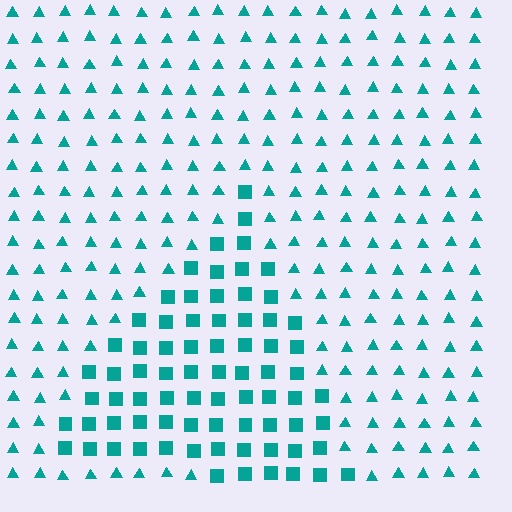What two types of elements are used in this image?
The image uses squares inside the triangle region and triangles outside it.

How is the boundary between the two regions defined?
The boundary is defined by a change in element shape: squares inside vs. triangles outside. All elements share the same color and spacing.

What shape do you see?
I see a triangle.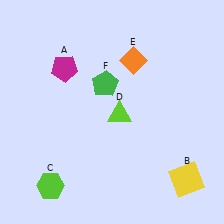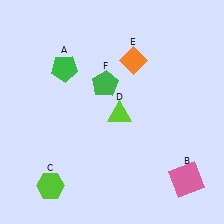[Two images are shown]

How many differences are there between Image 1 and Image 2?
There are 2 differences between the two images.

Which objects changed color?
A changed from magenta to green. B changed from yellow to pink.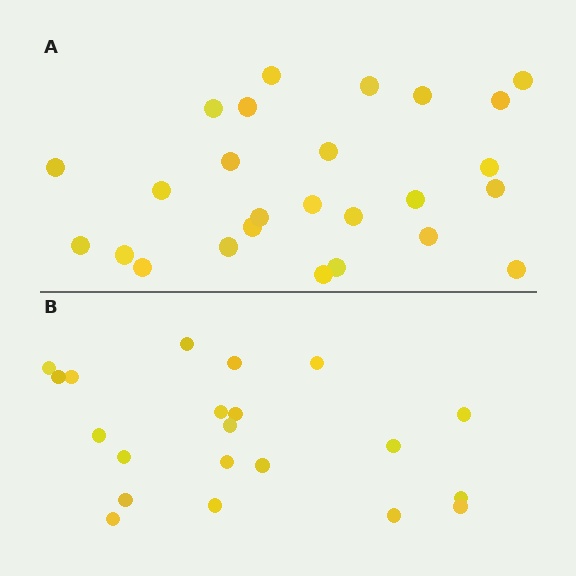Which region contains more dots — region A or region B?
Region A (the top region) has more dots.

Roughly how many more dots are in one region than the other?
Region A has about 5 more dots than region B.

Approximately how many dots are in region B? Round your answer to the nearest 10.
About 20 dots. (The exact count is 21, which rounds to 20.)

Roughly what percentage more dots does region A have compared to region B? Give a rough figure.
About 25% more.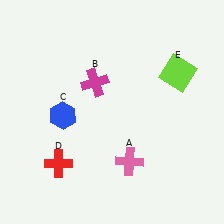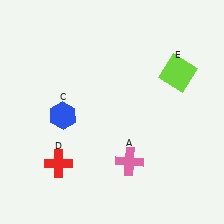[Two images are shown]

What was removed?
The magenta cross (B) was removed in Image 2.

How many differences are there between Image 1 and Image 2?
There is 1 difference between the two images.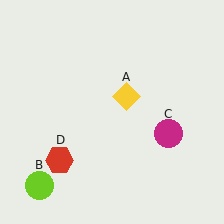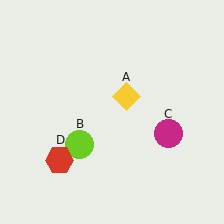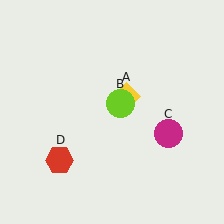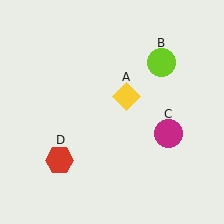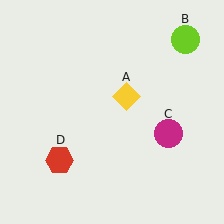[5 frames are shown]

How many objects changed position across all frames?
1 object changed position: lime circle (object B).